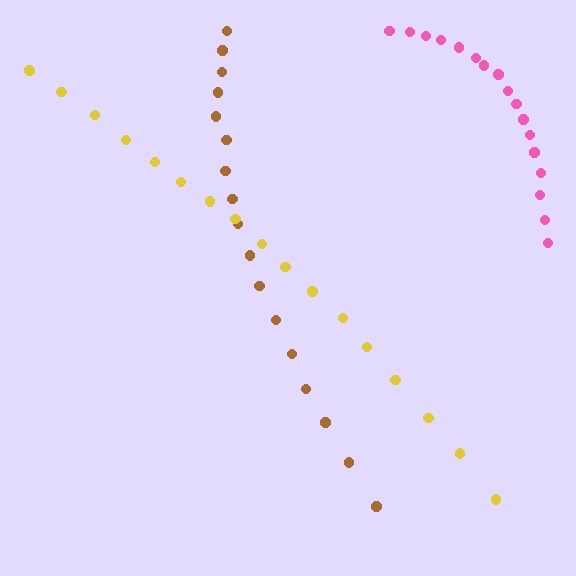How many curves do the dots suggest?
There are 3 distinct paths.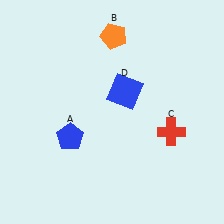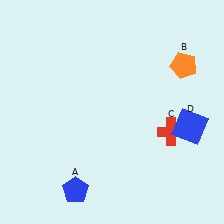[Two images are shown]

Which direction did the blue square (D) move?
The blue square (D) moved right.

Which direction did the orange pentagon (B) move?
The orange pentagon (B) moved right.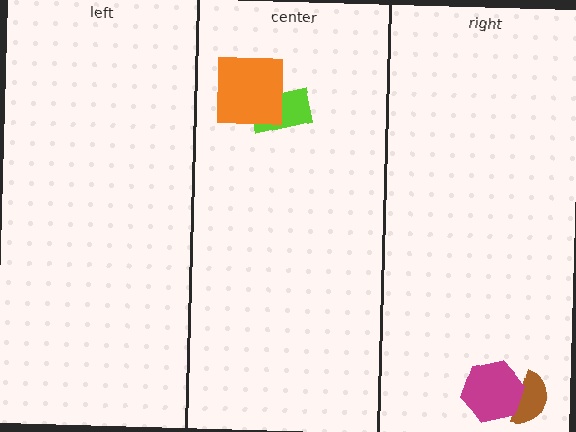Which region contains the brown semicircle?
The right region.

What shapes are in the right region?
The brown semicircle, the magenta hexagon.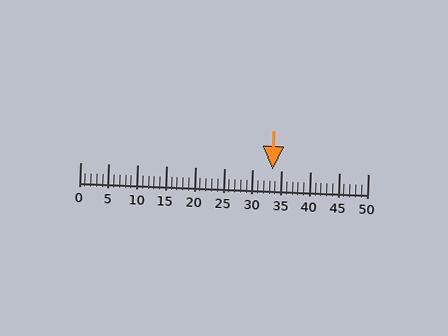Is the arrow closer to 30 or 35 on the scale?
The arrow is closer to 35.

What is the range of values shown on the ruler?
The ruler shows values from 0 to 50.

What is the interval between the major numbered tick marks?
The major tick marks are spaced 5 units apart.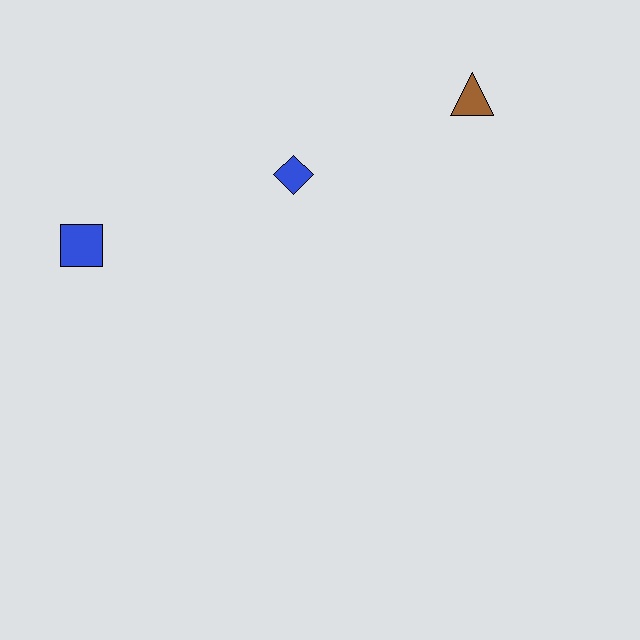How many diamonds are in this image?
There is 1 diamond.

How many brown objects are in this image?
There is 1 brown object.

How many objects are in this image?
There are 3 objects.